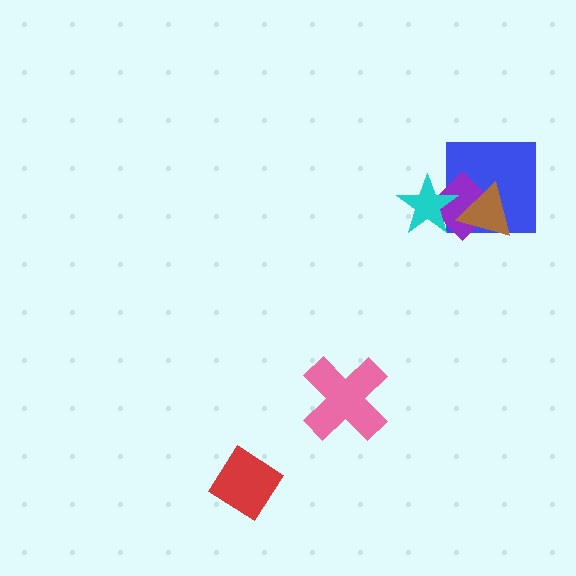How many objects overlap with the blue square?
3 objects overlap with the blue square.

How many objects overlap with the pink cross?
0 objects overlap with the pink cross.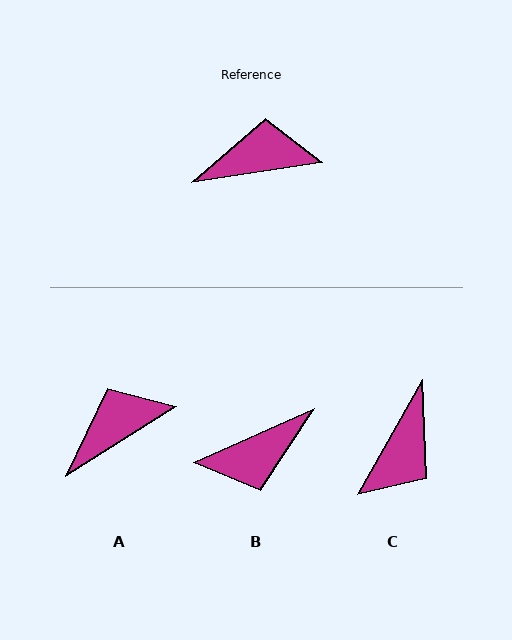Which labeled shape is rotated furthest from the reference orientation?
B, about 164 degrees away.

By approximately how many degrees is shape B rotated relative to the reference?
Approximately 164 degrees clockwise.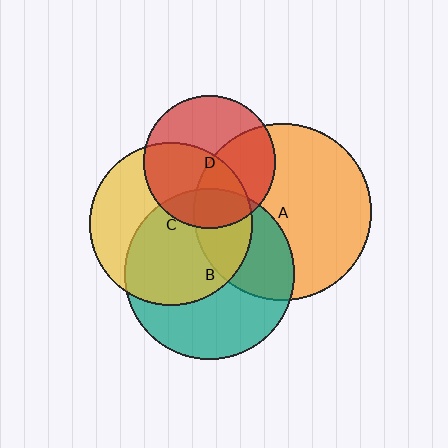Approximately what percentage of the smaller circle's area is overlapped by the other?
Approximately 20%.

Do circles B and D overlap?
Yes.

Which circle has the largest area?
Circle A (orange).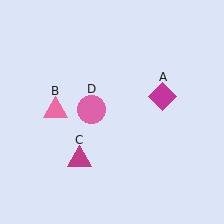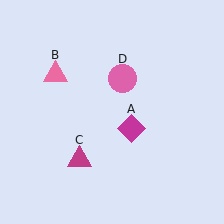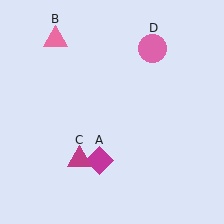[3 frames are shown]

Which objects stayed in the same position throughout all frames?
Magenta triangle (object C) remained stationary.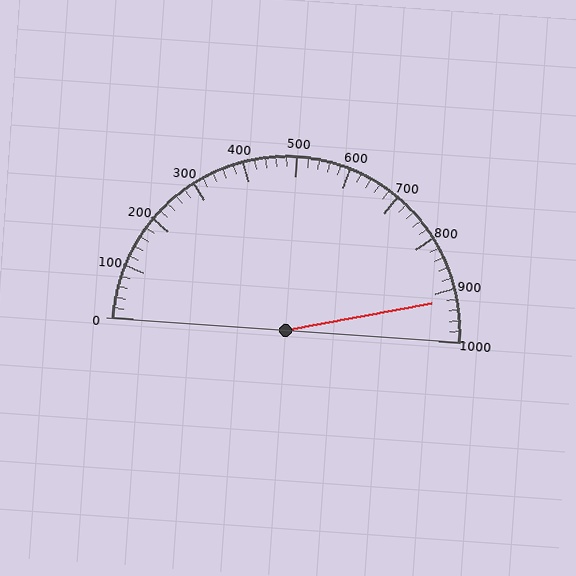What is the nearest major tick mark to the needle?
The nearest major tick mark is 900.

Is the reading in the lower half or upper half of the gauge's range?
The reading is in the upper half of the range (0 to 1000).